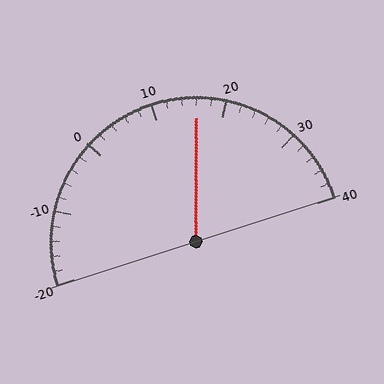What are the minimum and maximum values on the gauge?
The gauge ranges from -20 to 40.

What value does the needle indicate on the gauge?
The needle indicates approximately 16.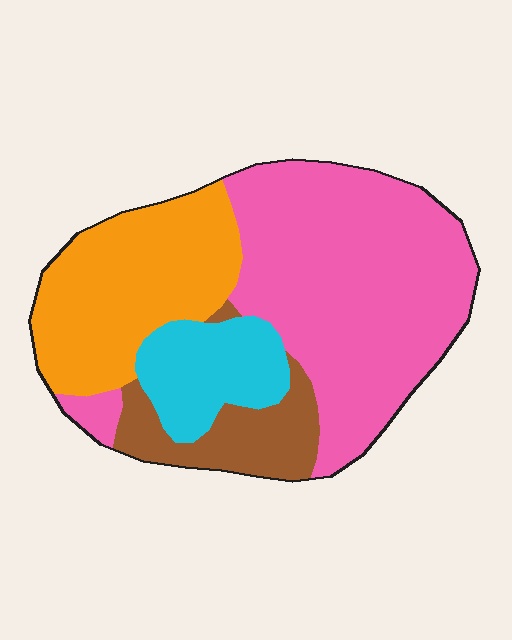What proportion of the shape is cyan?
Cyan covers about 15% of the shape.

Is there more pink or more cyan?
Pink.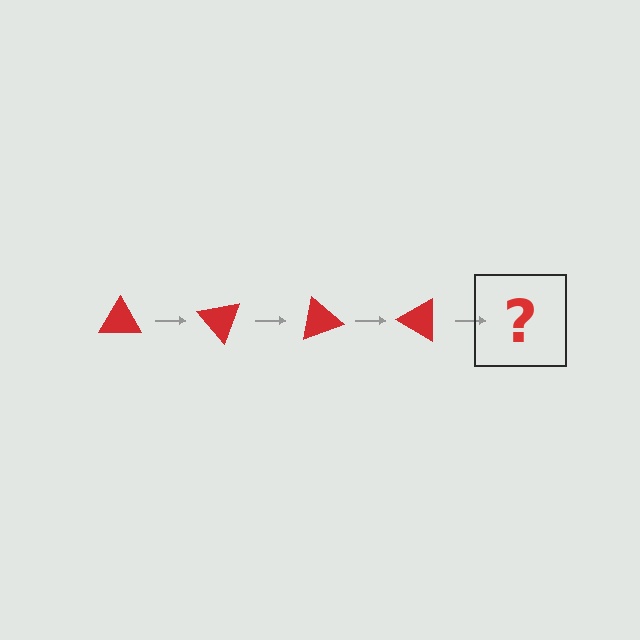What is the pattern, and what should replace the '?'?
The pattern is that the triangle rotates 50 degrees each step. The '?' should be a red triangle rotated 200 degrees.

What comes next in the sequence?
The next element should be a red triangle rotated 200 degrees.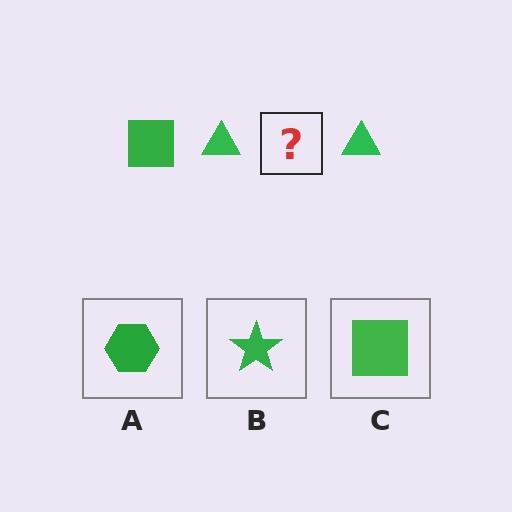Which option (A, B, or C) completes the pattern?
C.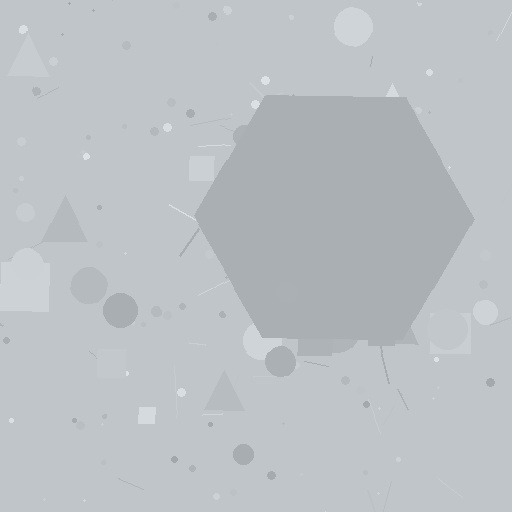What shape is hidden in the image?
A hexagon is hidden in the image.